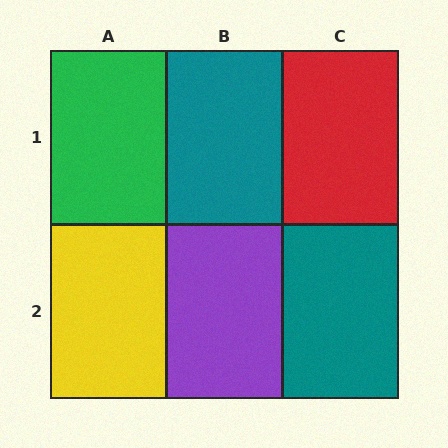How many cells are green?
1 cell is green.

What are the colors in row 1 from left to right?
Green, teal, red.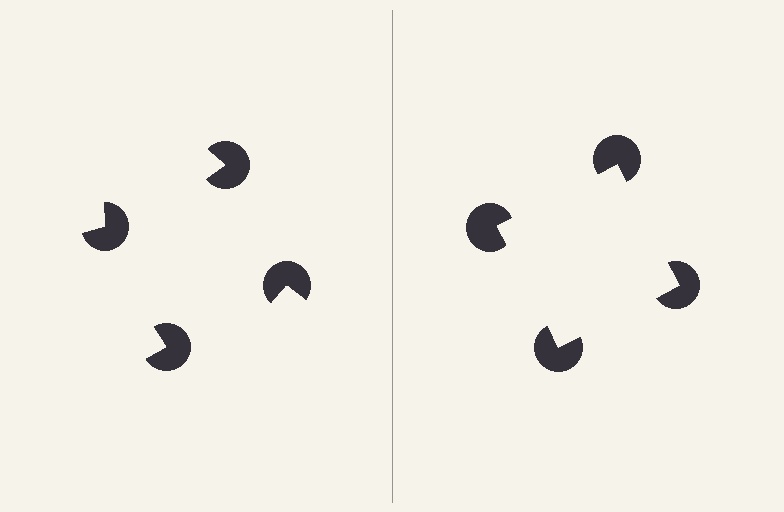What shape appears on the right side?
An illusory square.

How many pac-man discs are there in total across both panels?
8 — 4 on each side.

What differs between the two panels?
The pac-man discs are positioned identically on both sides; only the wedge orientations differ. On the right they align to a square; on the left they are misaligned.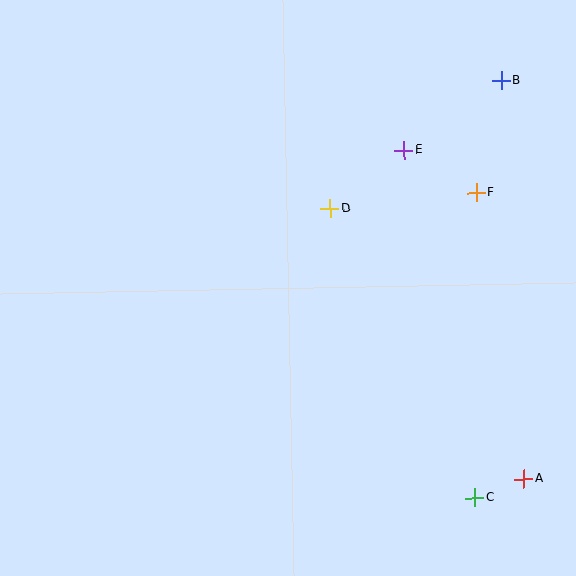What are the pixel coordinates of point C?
Point C is at (475, 498).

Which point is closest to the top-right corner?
Point B is closest to the top-right corner.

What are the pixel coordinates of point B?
Point B is at (501, 80).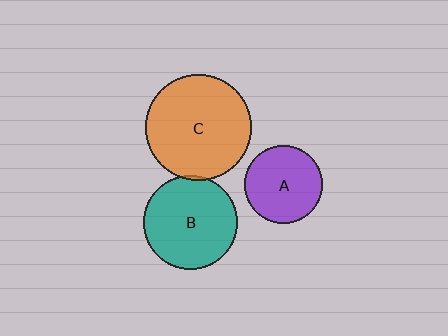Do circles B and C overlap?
Yes.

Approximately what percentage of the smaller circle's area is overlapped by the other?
Approximately 5%.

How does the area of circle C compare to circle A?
Approximately 1.8 times.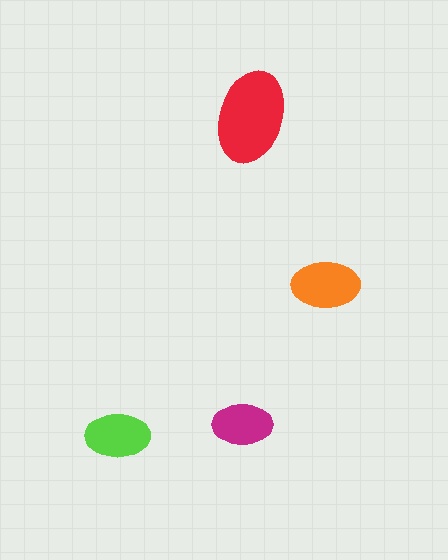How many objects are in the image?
There are 4 objects in the image.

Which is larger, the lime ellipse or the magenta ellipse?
The lime one.